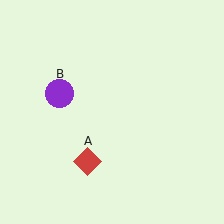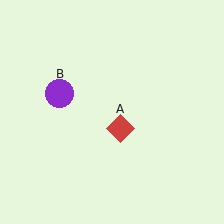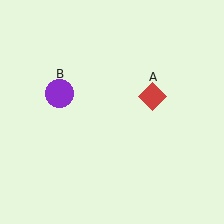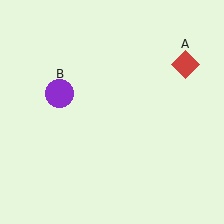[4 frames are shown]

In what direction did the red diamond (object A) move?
The red diamond (object A) moved up and to the right.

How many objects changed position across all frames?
1 object changed position: red diamond (object A).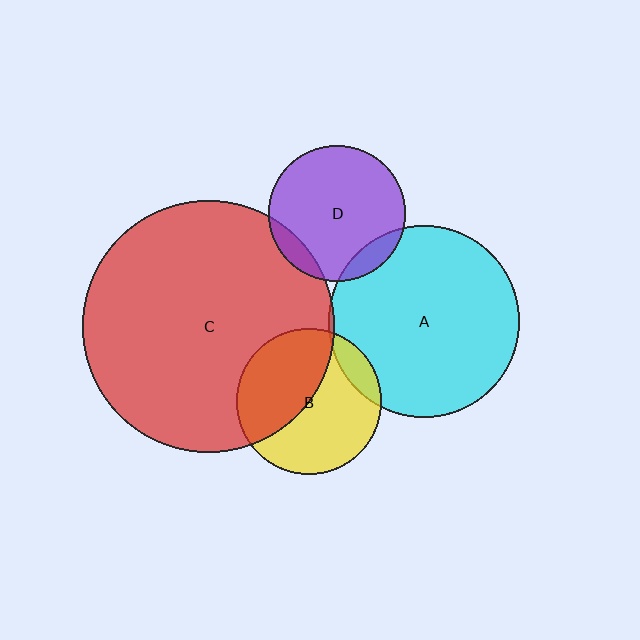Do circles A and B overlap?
Yes.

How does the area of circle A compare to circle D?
Approximately 2.0 times.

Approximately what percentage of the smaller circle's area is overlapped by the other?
Approximately 10%.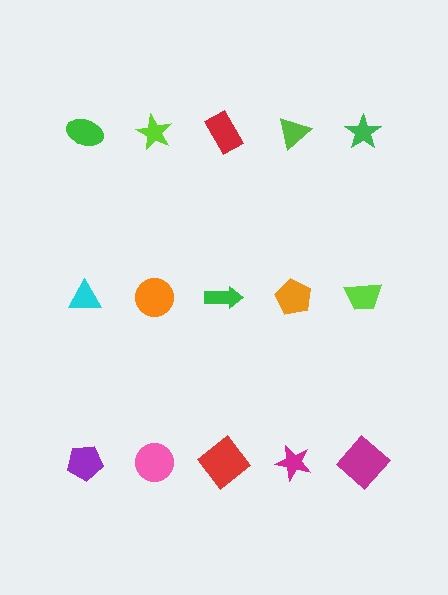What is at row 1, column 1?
A green ellipse.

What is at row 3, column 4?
A magenta star.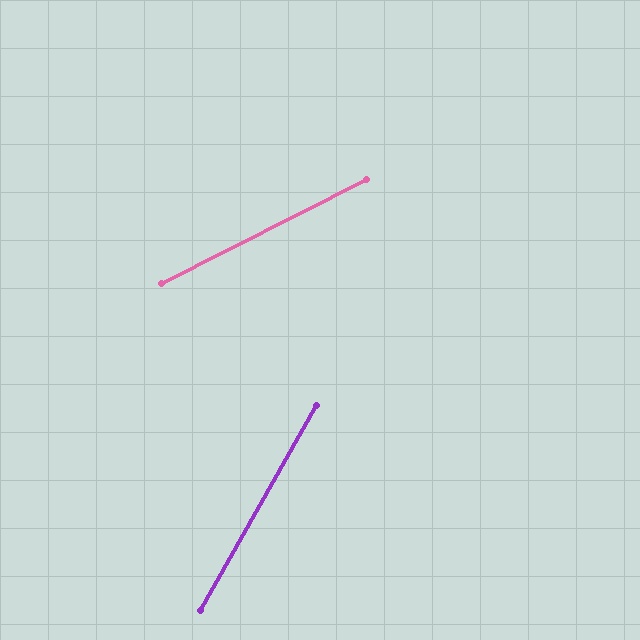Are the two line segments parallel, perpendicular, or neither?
Neither parallel nor perpendicular — they differ by about 33°.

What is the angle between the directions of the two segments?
Approximately 33 degrees.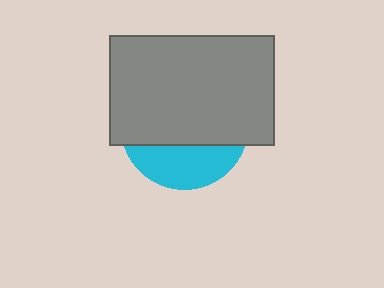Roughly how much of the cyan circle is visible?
A small part of it is visible (roughly 31%).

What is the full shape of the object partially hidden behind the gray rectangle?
The partially hidden object is a cyan circle.